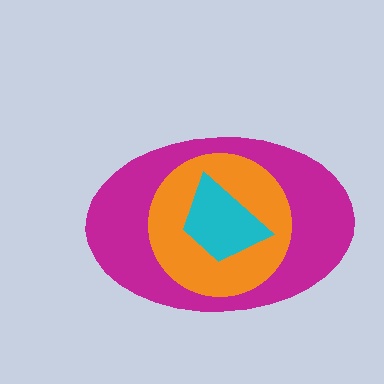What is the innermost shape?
The cyan trapezoid.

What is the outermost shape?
The magenta ellipse.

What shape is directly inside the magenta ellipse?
The orange circle.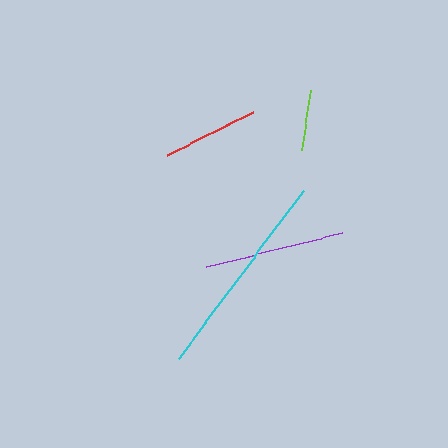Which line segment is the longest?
The cyan line is the longest at approximately 209 pixels.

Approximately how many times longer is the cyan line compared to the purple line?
The cyan line is approximately 1.5 times the length of the purple line.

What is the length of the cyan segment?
The cyan segment is approximately 209 pixels long.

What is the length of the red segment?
The red segment is approximately 96 pixels long.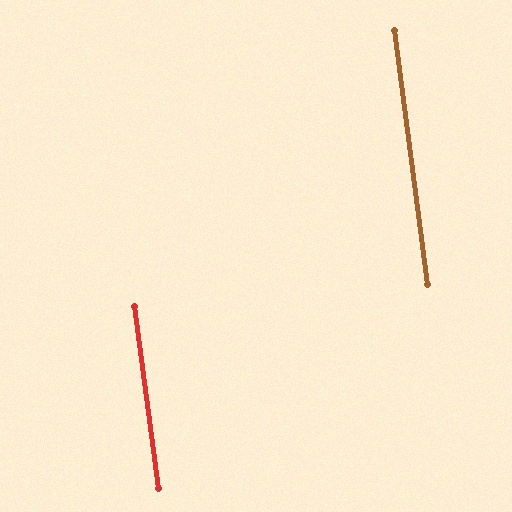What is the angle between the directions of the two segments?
Approximately 0 degrees.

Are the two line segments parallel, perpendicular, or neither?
Parallel — their directions differ by only 0.3°.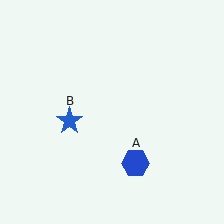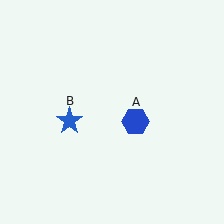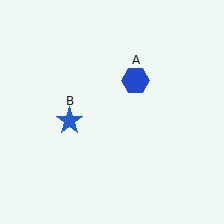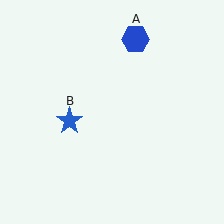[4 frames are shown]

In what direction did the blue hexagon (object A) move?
The blue hexagon (object A) moved up.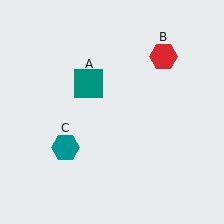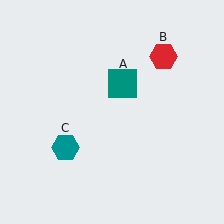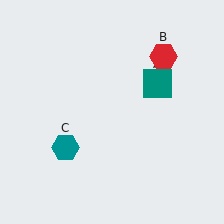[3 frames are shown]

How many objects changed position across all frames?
1 object changed position: teal square (object A).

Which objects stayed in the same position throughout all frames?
Red hexagon (object B) and teal hexagon (object C) remained stationary.